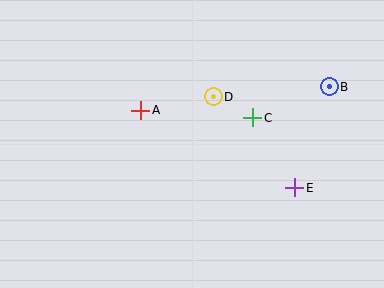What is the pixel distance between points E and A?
The distance between E and A is 172 pixels.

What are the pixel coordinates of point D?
Point D is at (213, 97).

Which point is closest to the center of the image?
Point D at (213, 97) is closest to the center.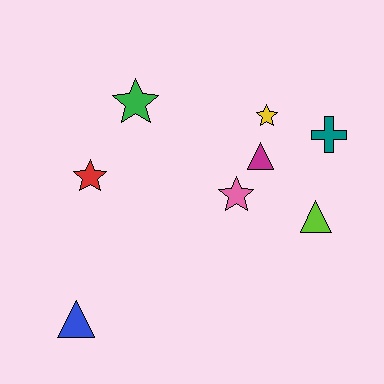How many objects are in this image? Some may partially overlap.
There are 8 objects.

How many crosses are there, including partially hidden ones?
There is 1 cross.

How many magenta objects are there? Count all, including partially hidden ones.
There is 1 magenta object.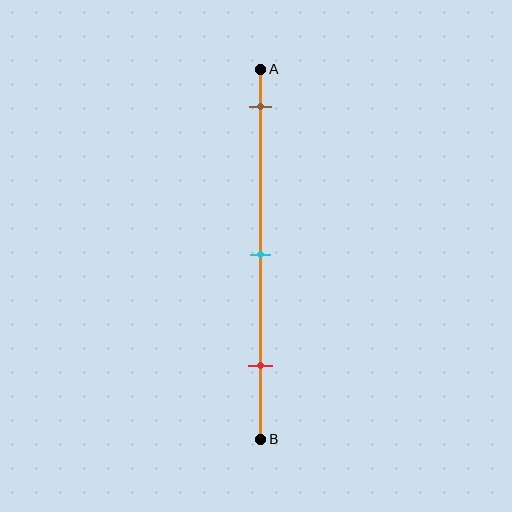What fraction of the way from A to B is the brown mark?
The brown mark is approximately 10% (0.1) of the way from A to B.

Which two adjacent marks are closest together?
The cyan and red marks are the closest adjacent pair.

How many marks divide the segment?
There are 3 marks dividing the segment.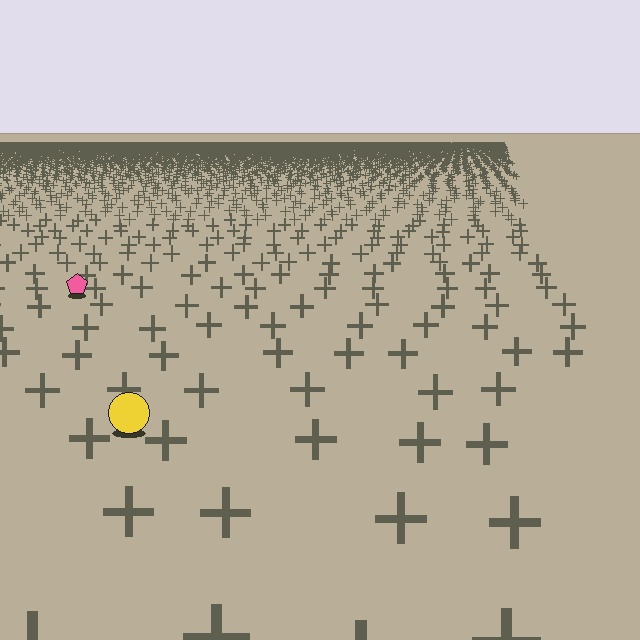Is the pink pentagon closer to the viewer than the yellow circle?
No. The yellow circle is closer — you can tell from the texture gradient: the ground texture is coarser near it.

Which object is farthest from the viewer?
The pink pentagon is farthest from the viewer. It appears smaller and the ground texture around it is denser.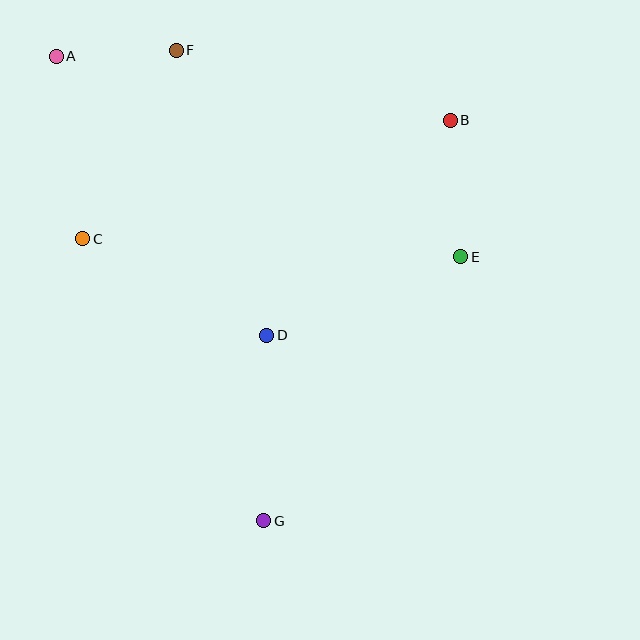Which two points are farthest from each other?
Points A and G are farthest from each other.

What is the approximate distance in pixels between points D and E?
The distance between D and E is approximately 209 pixels.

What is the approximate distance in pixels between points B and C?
The distance between B and C is approximately 386 pixels.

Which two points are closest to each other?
Points A and F are closest to each other.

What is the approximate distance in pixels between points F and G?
The distance between F and G is approximately 478 pixels.